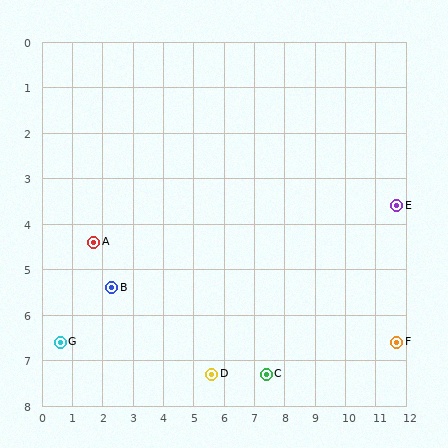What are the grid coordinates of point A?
Point A is at approximately (1.7, 4.4).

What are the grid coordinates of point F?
Point F is at approximately (11.7, 6.6).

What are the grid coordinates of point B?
Point B is at approximately (2.3, 5.4).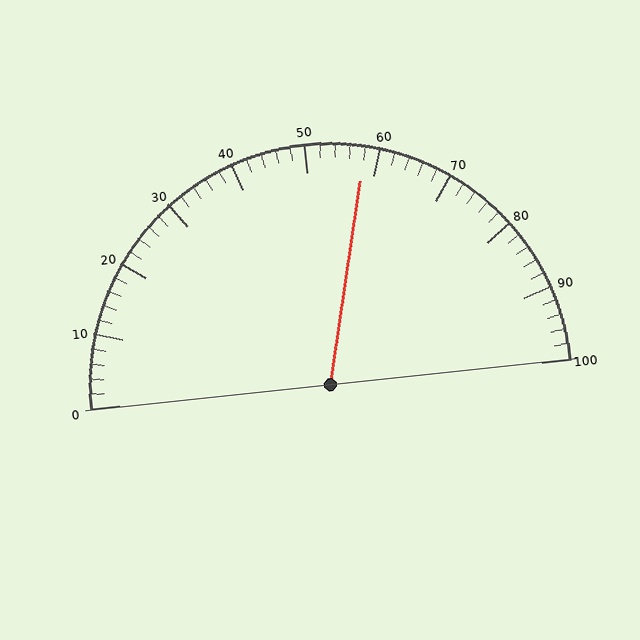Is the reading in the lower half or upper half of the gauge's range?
The reading is in the upper half of the range (0 to 100).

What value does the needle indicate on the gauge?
The needle indicates approximately 58.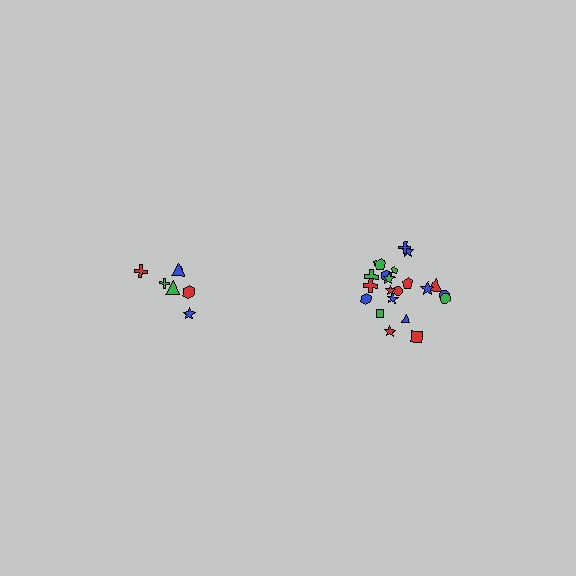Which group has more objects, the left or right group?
The right group.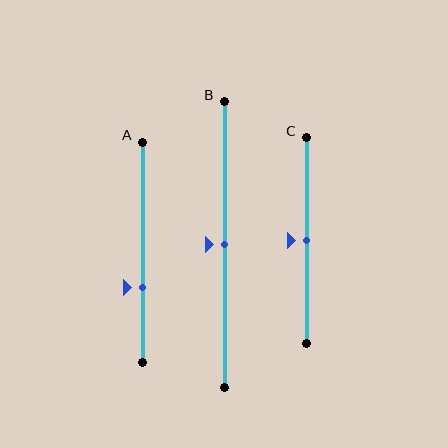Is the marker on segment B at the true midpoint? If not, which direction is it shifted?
Yes, the marker on segment B is at the true midpoint.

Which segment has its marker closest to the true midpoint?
Segment B has its marker closest to the true midpoint.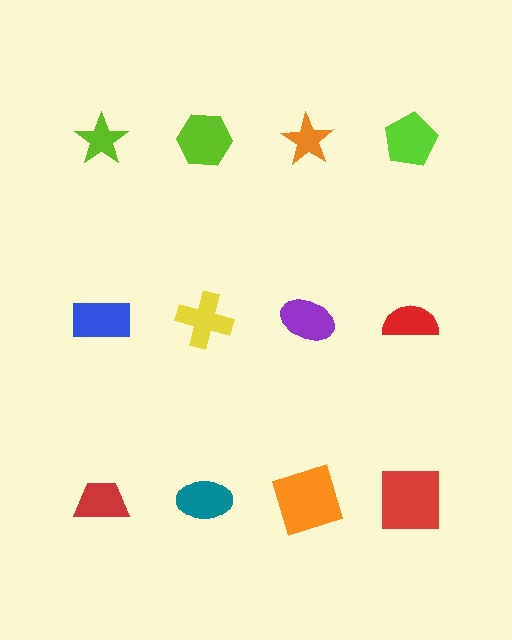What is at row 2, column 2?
A yellow cross.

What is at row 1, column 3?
An orange star.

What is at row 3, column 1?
A red trapezoid.